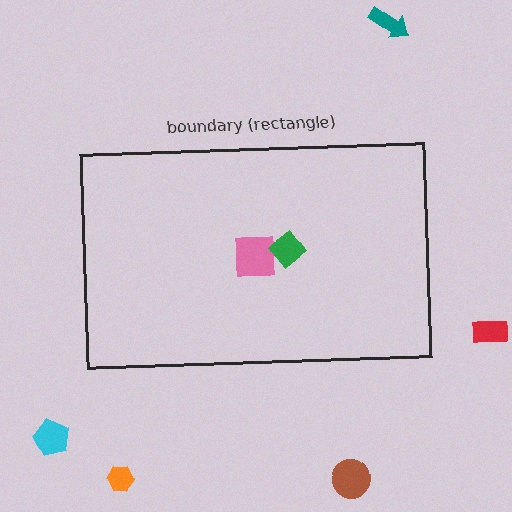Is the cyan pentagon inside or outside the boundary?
Outside.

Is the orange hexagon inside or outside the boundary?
Outside.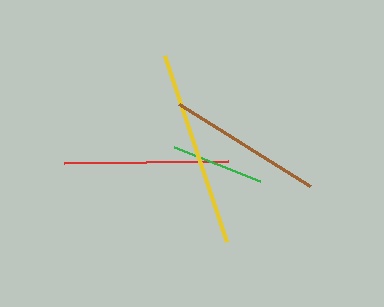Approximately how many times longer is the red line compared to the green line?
The red line is approximately 1.8 times the length of the green line.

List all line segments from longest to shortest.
From longest to shortest: yellow, red, brown, green.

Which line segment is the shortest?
The green line is the shortest at approximately 92 pixels.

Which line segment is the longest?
The yellow line is the longest at approximately 196 pixels.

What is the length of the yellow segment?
The yellow segment is approximately 196 pixels long.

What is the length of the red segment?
The red segment is approximately 164 pixels long.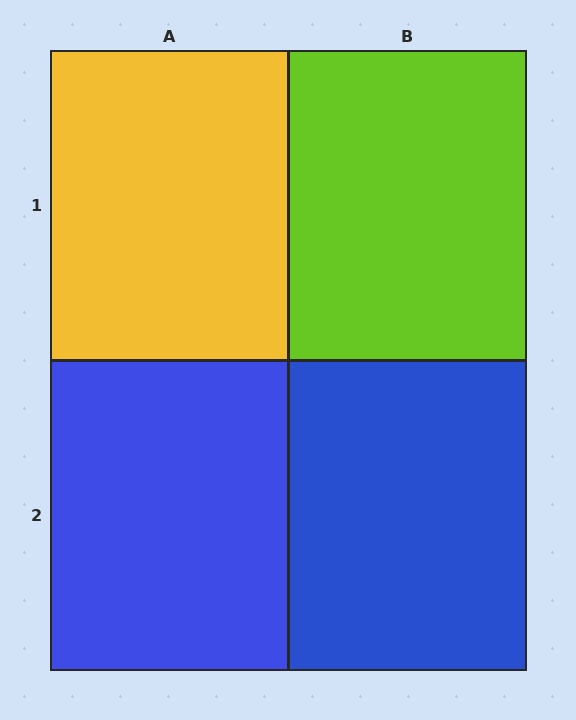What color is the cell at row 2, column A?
Blue.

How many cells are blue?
2 cells are blue.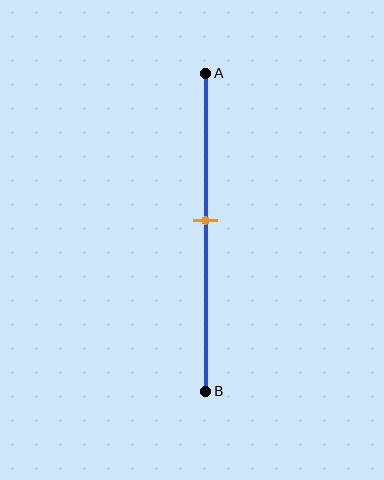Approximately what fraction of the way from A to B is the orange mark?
The orange mark is approximately 45% of the way from A to B.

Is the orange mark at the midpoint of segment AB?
No, the mark is at about 45% from A, not at the 50% midpoint.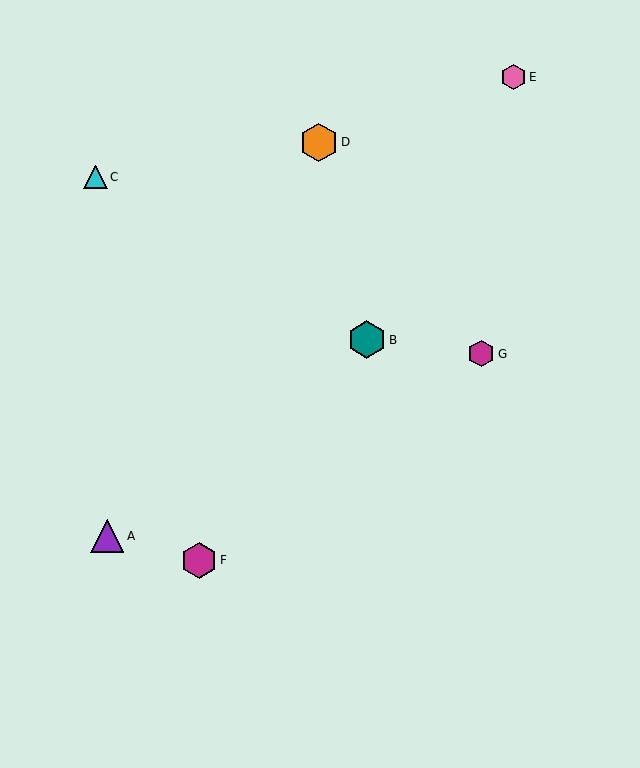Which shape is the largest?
The orange hexagon (labeled D) is the largest.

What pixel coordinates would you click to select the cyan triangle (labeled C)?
Click at (96, 177) to select the cyan triangle C.